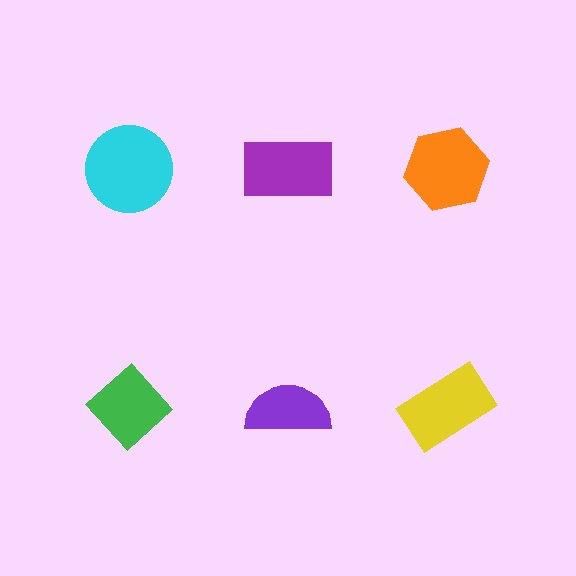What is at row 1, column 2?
A purple rectangle.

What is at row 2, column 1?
A green diamond.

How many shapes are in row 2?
3 shapes.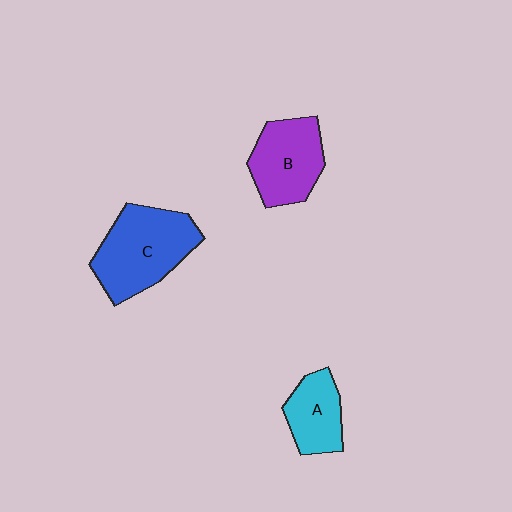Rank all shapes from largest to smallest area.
From largest to smallest: C (blue), B (purple), A (cyan).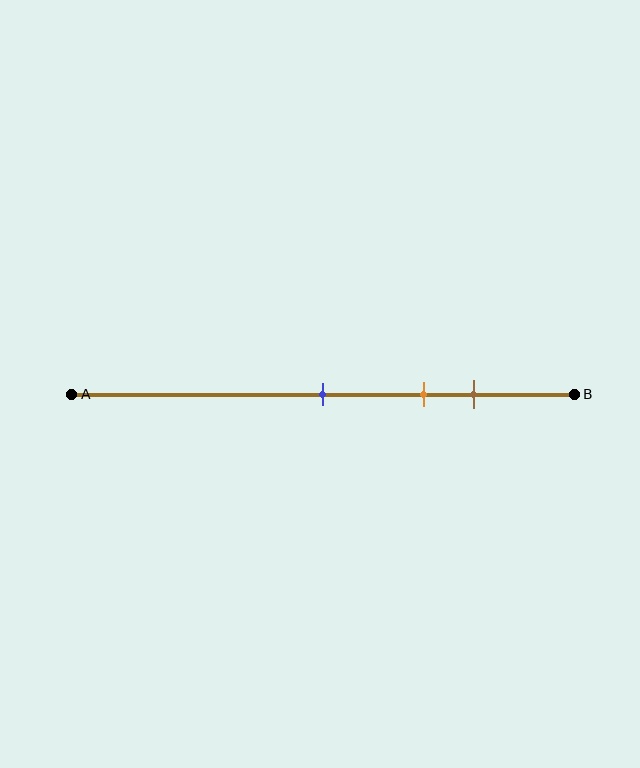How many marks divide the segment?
There are 3 marks dividing the segment.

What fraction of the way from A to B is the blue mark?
The blue mark is approximately 50% (0.5) of the way from A to B.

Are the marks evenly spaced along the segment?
Yes, the marks are approximately evenly spaced.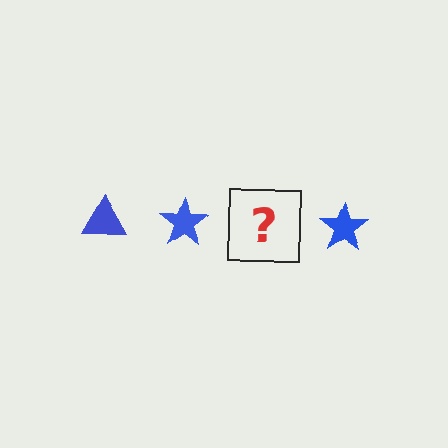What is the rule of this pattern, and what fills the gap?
The rule is that the pattern cycles through triangle, star shapes in blue. The gap should be filled with a blue triangle.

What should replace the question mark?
The question mark should be replaced with a blue triangle.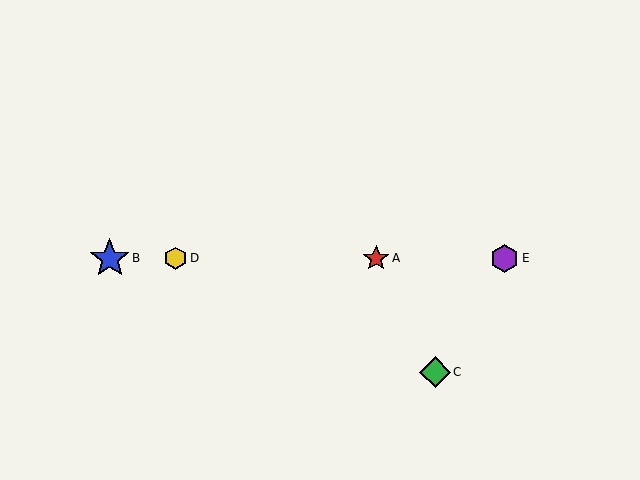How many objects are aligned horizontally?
4 objects (A, B, D, E) are aligned horizontally.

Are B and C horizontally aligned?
No, B is at y≈258 and C is at y≈372.